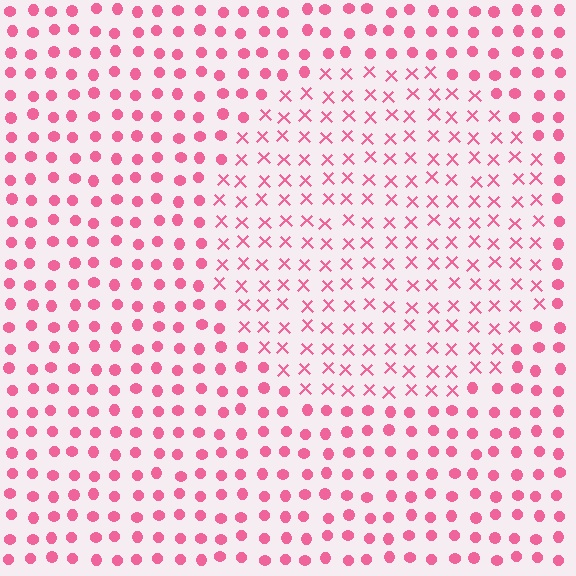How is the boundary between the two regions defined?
The boundary is defined by a change in element shape: X marks inside vs. circles outside. All elements share the same color and spacing.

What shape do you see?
I see a circle.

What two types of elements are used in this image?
The image uses X marks inside the circle region and circles outside it.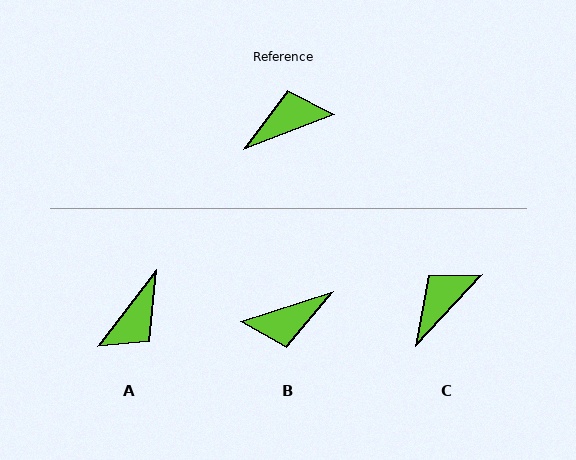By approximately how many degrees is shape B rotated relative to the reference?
Approximately 177 degrees counter-clockwise.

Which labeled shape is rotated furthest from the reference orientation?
B, about 177 degrees away.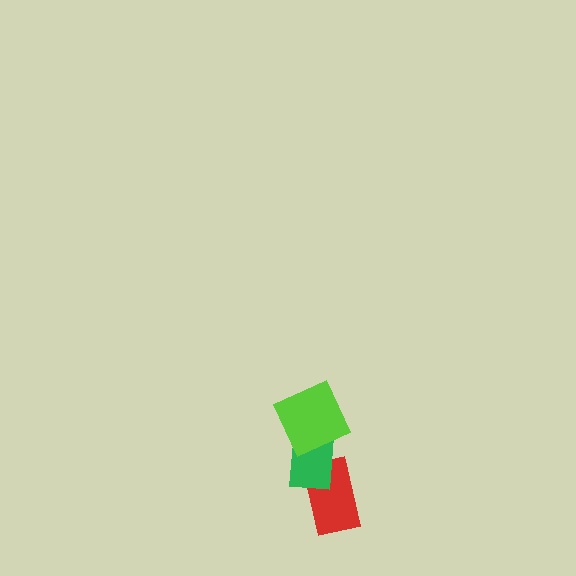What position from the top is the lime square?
The lime square is 1st from the top.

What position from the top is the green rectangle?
The green rectangle is 2nd from the top.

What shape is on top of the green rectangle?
The lime square is on top of the green rectangle.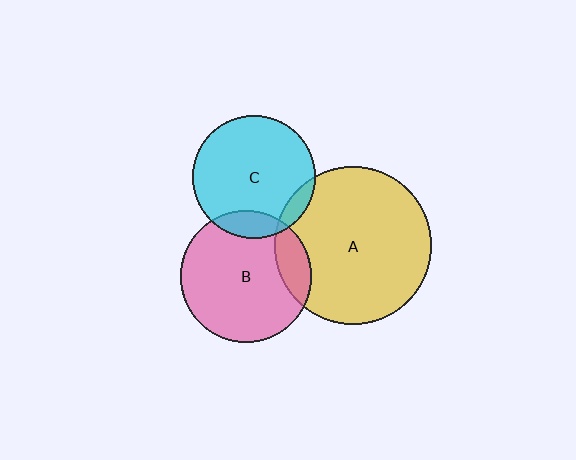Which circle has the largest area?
Circle A (yellow).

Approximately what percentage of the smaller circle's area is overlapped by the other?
Approximately 10%.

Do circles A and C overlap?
Yes.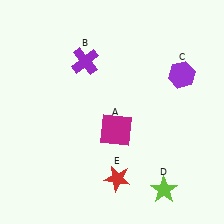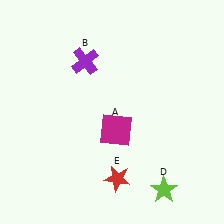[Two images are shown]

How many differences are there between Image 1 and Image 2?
There is 1 difference between the two images.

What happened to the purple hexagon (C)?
The purple hexagon (C) was removed in Image 2. It was in the top-right area of Image 1.